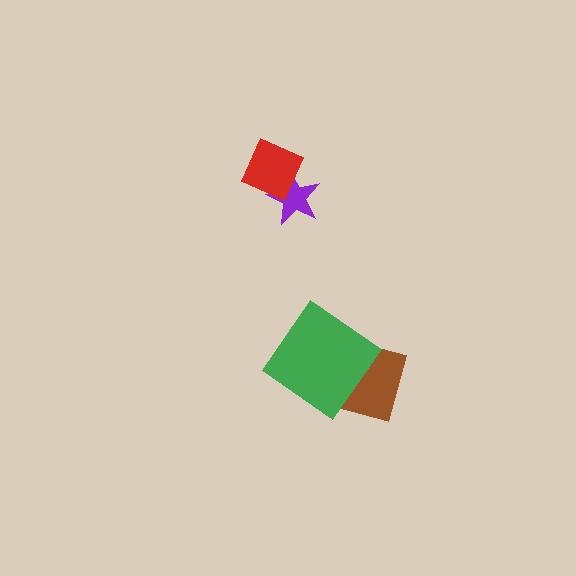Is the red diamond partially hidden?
No, no other shape covers it.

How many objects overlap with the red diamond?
1 object overlaps with the red diamond.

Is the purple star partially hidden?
Yes, it is partially covered by another shape.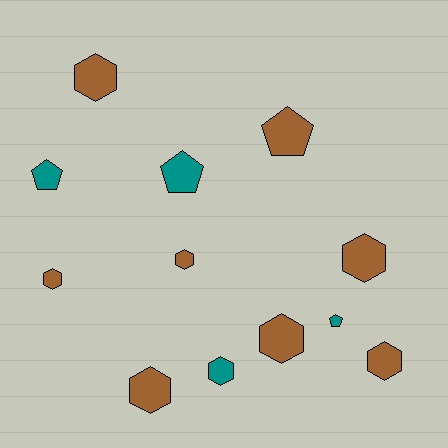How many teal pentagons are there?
There are 3 teal pentagons.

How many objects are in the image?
There are 12 objects.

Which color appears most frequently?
Brown, with 8 objects.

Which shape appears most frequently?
Hexagon, with 8 objects.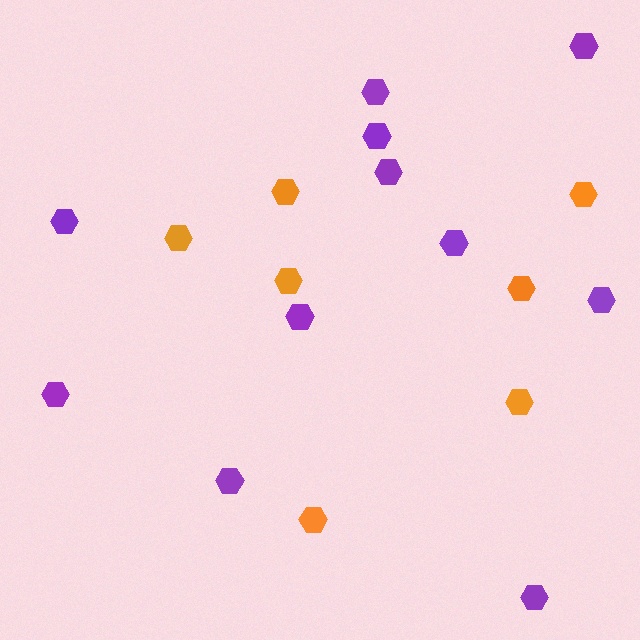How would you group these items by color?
There are 2 groups: one group of orange hexagons (7) and one group of purple hexagons (11).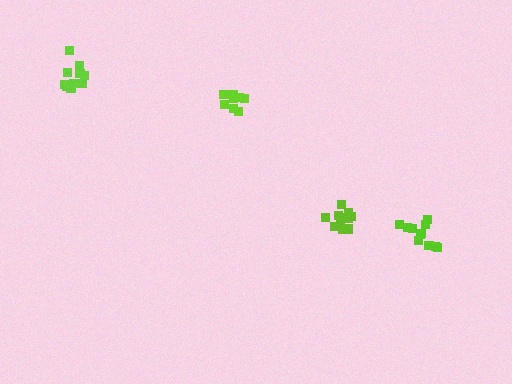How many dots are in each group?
Group 1: 11 dots, Group 2: 11 dots, Group 3: 11 dots, Group 4: 9 dots (42 total).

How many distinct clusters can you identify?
There are 4 distinct clusters.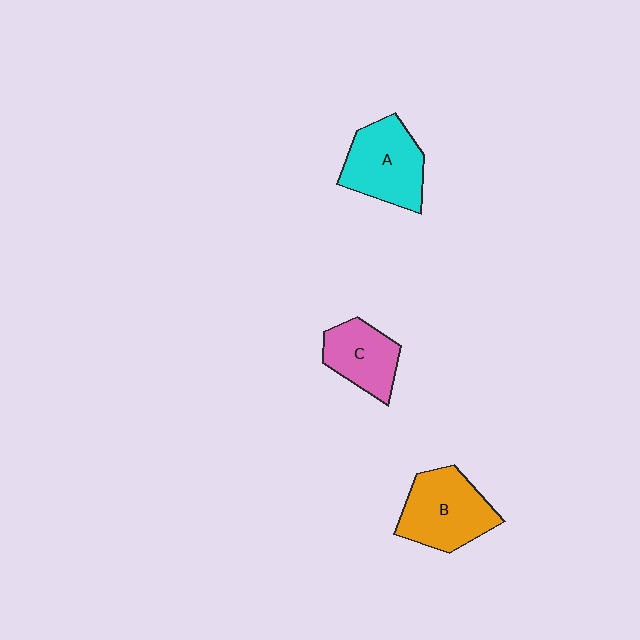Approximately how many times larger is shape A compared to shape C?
Approximately 1.3 times.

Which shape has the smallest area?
Shape C (pink).